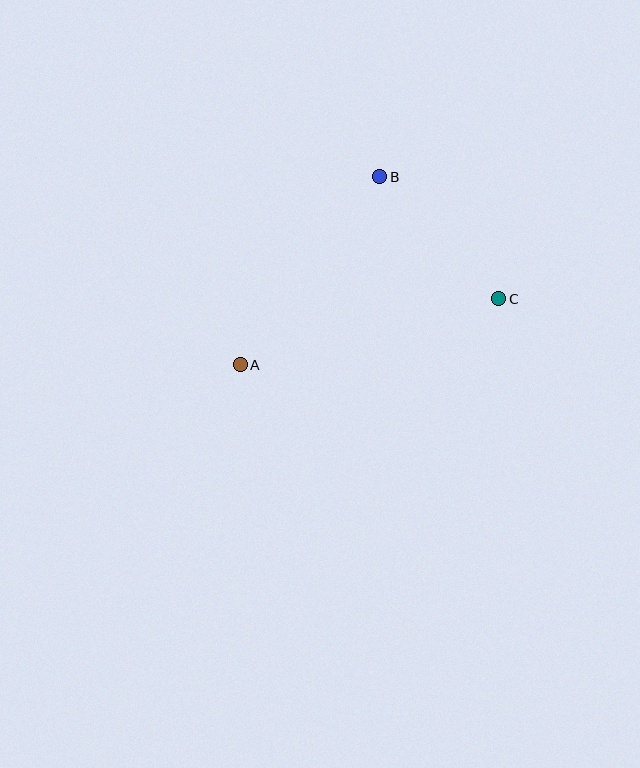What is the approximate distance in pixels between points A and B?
The distance between A and B is approximately 235 pixels.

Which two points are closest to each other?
Points B and C are closest to each other.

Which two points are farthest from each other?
Points A and C are farthest from each other.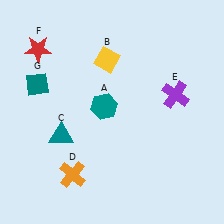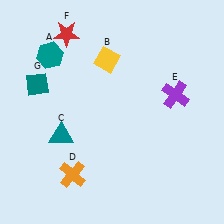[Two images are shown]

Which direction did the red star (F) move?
The red star (F) moved right.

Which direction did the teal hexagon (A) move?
The teal hexagon (A) moved left.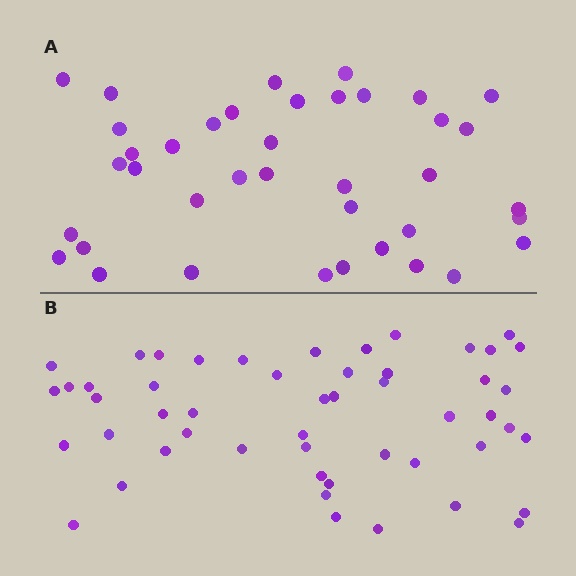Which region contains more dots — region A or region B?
Region B (the bottom region) has more dots.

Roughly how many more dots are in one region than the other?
Region B has roughly 12 or so more dots than region A.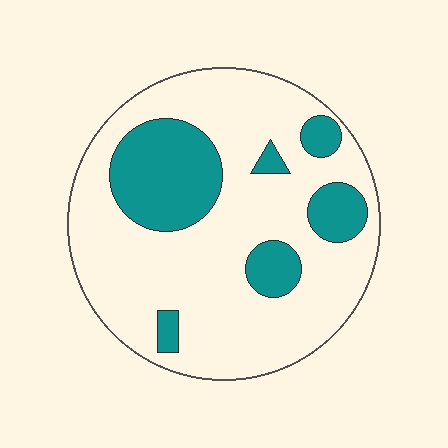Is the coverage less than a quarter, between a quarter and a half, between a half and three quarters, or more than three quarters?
Less than a quarter.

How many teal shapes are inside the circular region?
6.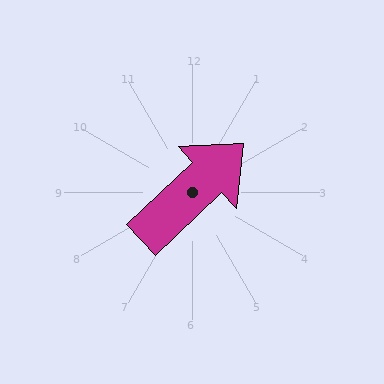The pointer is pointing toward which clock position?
Roughly 2 o'clock.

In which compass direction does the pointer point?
Northeast.